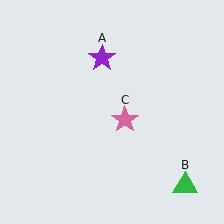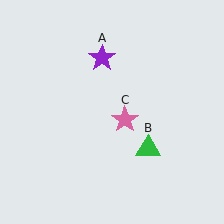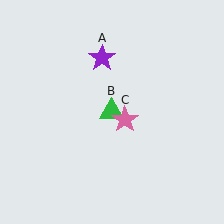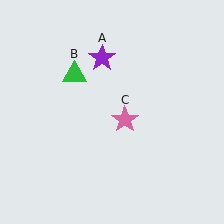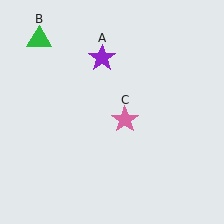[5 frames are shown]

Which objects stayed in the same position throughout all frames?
Purple star (object A) and pink star (object C) remained stationary.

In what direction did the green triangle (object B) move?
The green triangle (object B) moved up and to the left.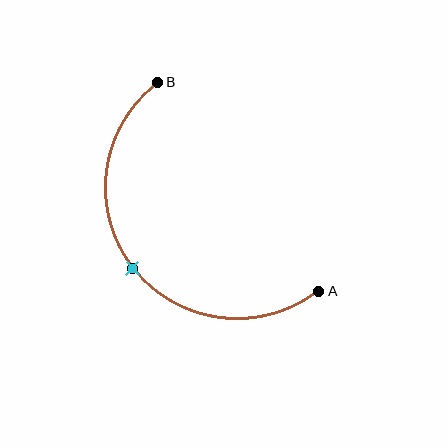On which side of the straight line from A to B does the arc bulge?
The arc bulges below and to the left of the straight line connecting A and B.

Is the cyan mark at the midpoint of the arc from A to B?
Yes. The cyan mark lies on the arc at equal arc-length from both A and B — it is the arc midpoint.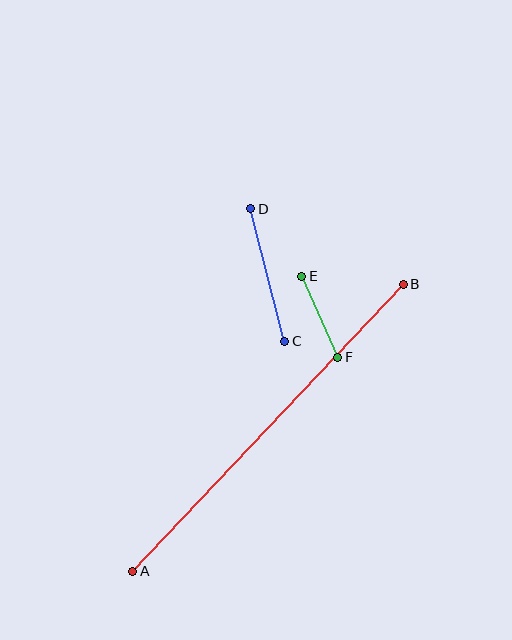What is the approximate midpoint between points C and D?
The midpoint is at approximately (268, 275) pixels.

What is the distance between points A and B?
The distance is approximately 394 pixels.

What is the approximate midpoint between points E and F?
The midpoint is at approximately (320, 317) pixels.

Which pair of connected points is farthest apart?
Points A and B are farthest apart.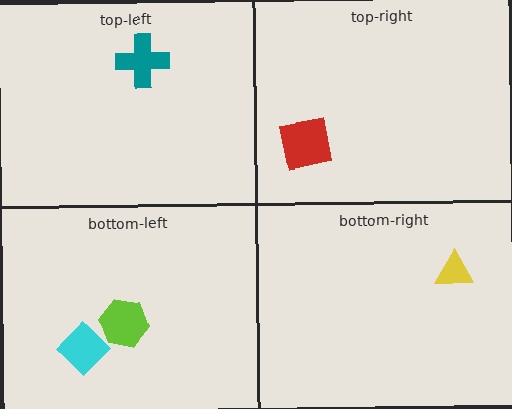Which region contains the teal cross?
The top-left region.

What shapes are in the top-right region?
The red square.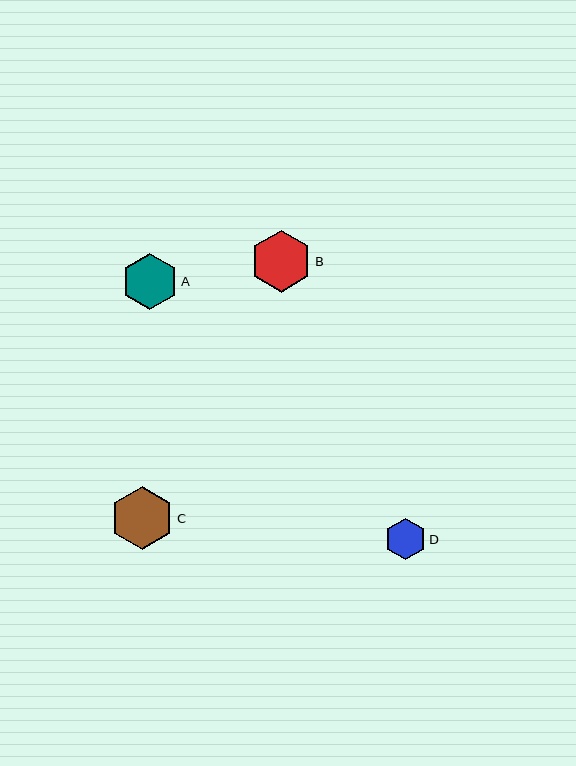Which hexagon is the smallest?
Hexagon D is the smallest with a size of approximately 42 pixels.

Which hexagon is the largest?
Hexagon C is the largest with a size of approximately 63 pixels.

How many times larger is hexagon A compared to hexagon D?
Hexagon A is approximately 1.4 times the size of hexagon D.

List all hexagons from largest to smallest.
From largest to smallest: C, B, A, D.